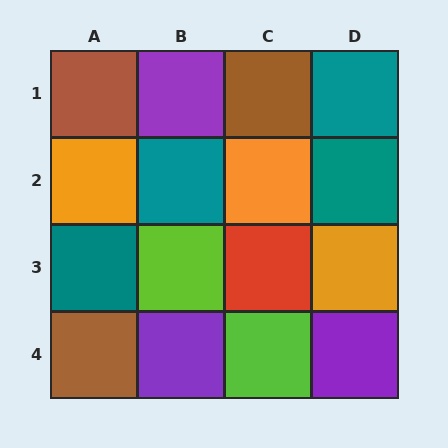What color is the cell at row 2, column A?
Orange.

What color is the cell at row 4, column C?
Lime.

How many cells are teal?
4 cells are teal.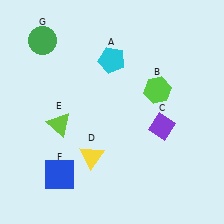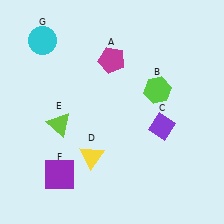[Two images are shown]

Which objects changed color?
A changed from cyan to magenta. F changed from blue to purple. G changed from green to cyan.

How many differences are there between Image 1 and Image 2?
There are 3 differences between the two images.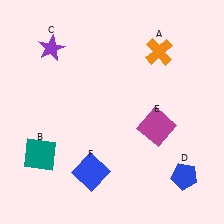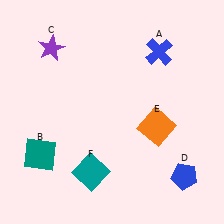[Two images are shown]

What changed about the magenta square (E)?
In Image 1, E is magenta. In Image 2, it changed to orange.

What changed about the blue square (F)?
In Image 1, F is blue. In Image 2, it changed to teal.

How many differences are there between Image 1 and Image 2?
There are 3 differences between the two images.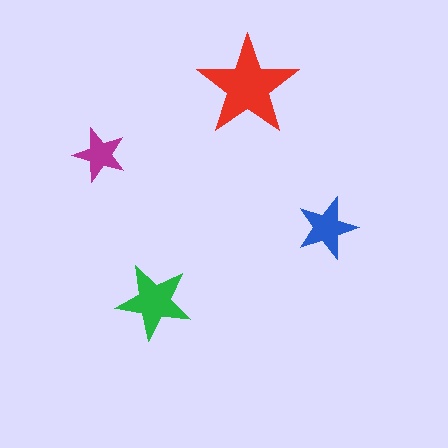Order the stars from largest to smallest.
the red one, the green one, the blue one, the magenta one.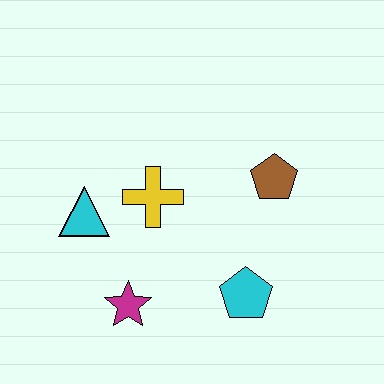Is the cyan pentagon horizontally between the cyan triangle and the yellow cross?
No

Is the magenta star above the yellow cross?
No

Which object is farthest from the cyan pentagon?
The cyan triangle is farthest from the cyan pentagon.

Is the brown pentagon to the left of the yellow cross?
No